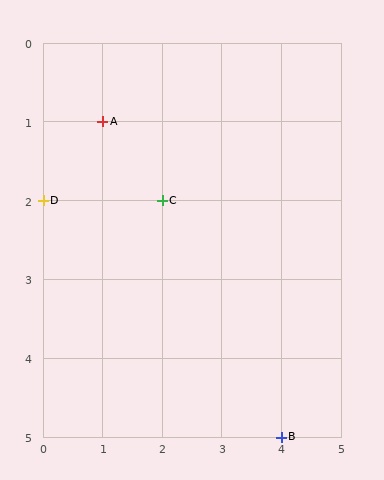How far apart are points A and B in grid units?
Points A and B are 3 columns and 4 rows apart (about 5.0 grid units diagonally).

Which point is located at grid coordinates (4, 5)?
Point B is at (4, 5).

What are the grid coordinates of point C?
Point C is at grid coordinates (2, 2).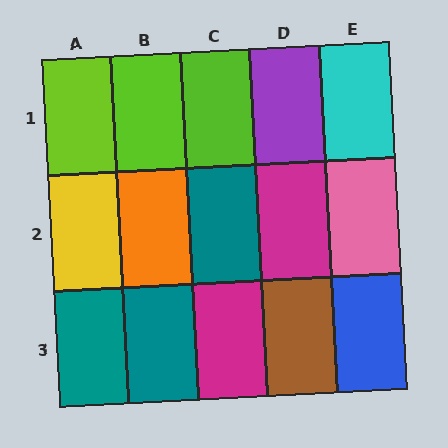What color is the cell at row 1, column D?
Purple.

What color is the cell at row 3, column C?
Magenta.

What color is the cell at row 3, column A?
Teal.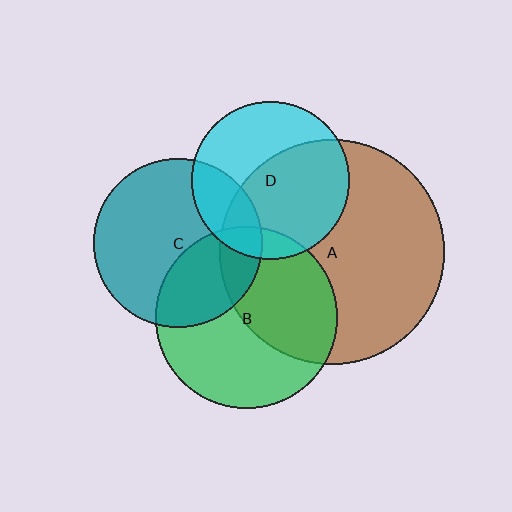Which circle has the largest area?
Circle A (brown).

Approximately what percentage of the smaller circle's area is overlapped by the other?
Approximately 35%.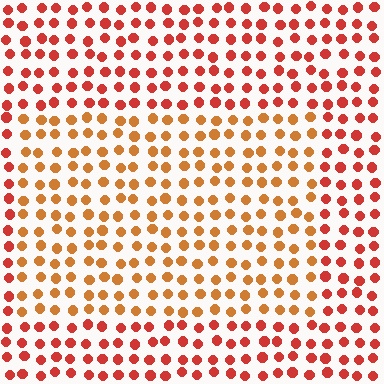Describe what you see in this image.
The image is filled with small red elements in a uniform arrangement. A rectangle-shaped region is visible where the elements are tinted to a slightly different hue, forming a subtle color boundary.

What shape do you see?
I see a rectangle.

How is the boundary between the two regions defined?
The boundary is defined purely by a slight shift in hue (about 27 degrees). Spacing, size, and orientation are identical on both sides.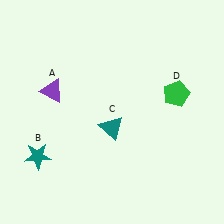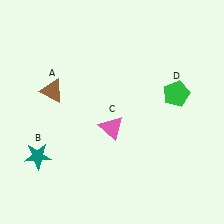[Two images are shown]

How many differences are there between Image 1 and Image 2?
There are 2 differences between the two images.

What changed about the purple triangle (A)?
In Image 1, A is purple. In Image 2, it changed to brown.